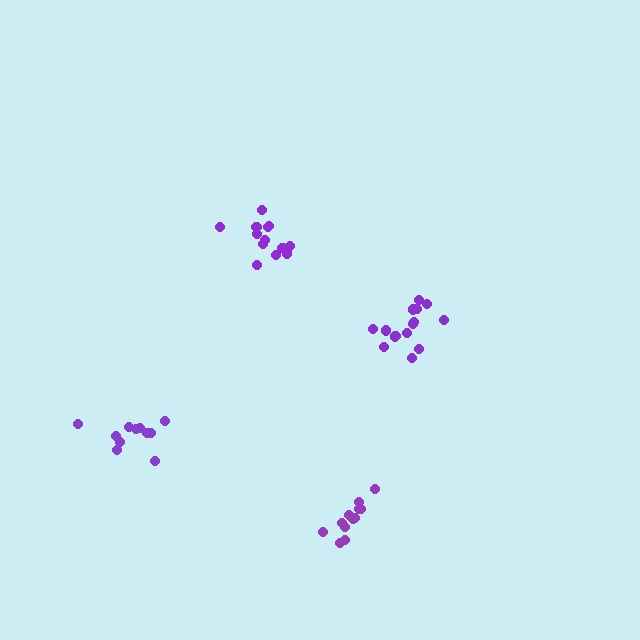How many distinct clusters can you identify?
There are 4 distinct clusters.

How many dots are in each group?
Group 1: 15 dots, Group 2: 11 dots, Group 3: 12 dots, Group 4: 13 dots (51 total).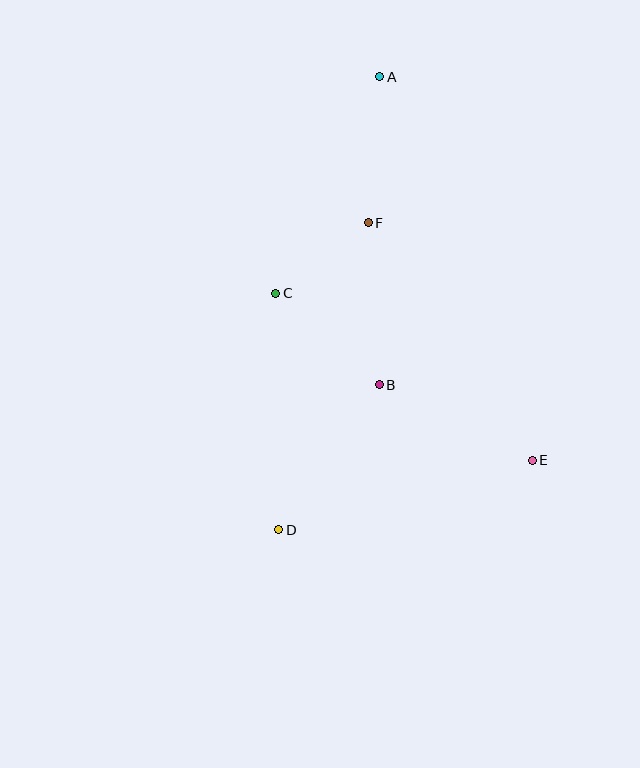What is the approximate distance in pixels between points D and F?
The distance between D and F is approximately 320 pixels.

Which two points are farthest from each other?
Points A and D are farthest from each other.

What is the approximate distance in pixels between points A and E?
The distance between A and E is approximately 413 pixels.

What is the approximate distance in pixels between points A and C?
The distance between A and C is approximately 240 pixels.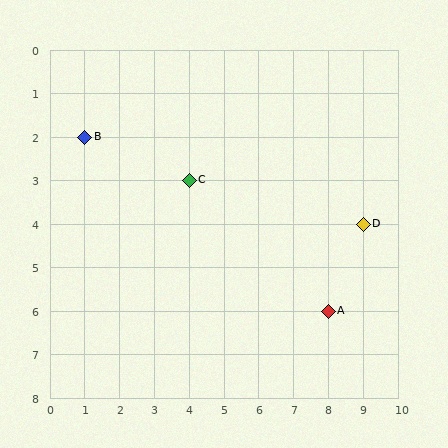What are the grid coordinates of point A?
Point A is at grid coordinates (8, 6).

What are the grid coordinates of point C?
Point C is at grid coordinates (4, 3).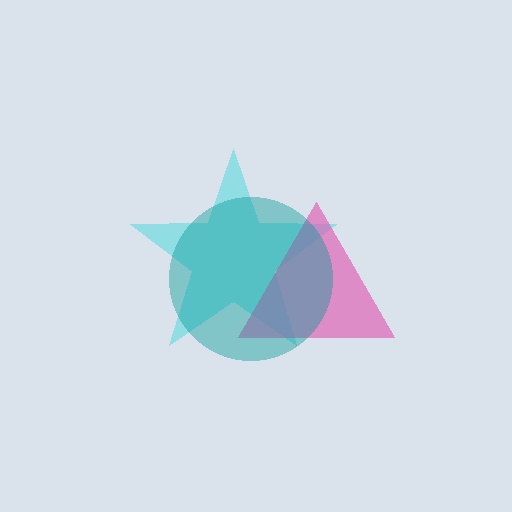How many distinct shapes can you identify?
There are 3 distinct shapes: a cyan star, a pink triangle, a teal circle.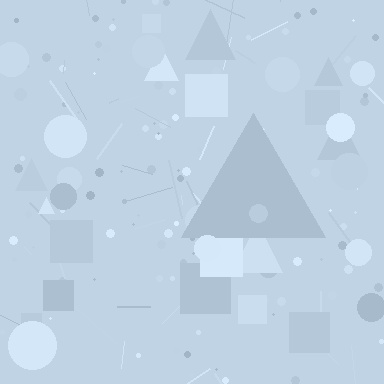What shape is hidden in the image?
A triangle is hidden in the image.